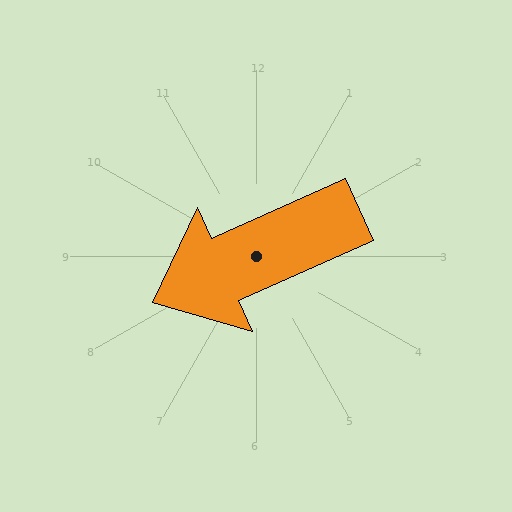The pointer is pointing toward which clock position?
Roughly 8 o'clock.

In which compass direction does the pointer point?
Southwest.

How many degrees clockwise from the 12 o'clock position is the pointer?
Approximately 246 degrees.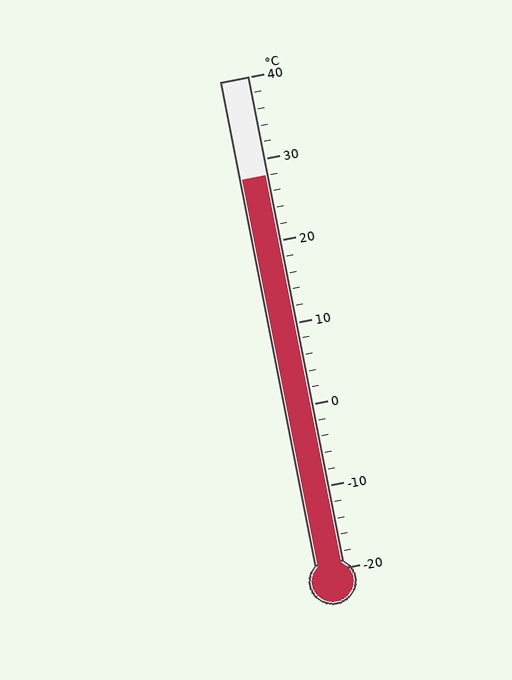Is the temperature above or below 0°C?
The temperature is above 0°C.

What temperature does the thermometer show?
The thermometer shows approximately 28°C.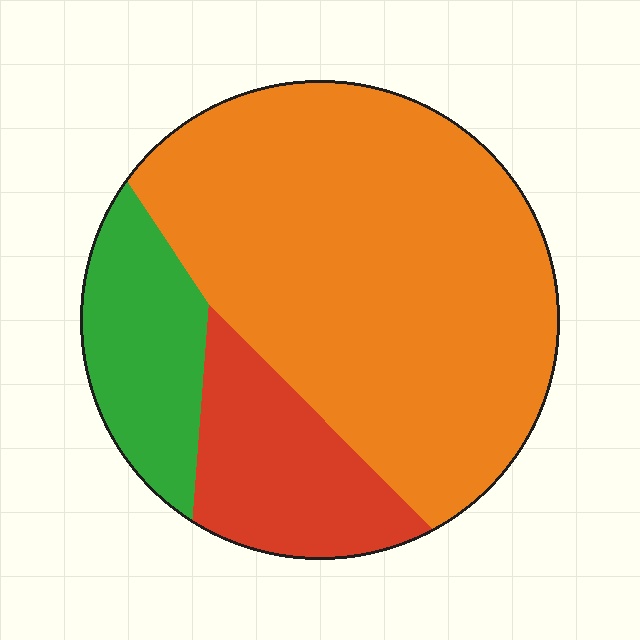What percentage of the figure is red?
Red takes up about one sixth (1/6) of the figure.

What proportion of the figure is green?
Green covers around 15% of the figure.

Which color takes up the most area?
Orange, at roughly 65%.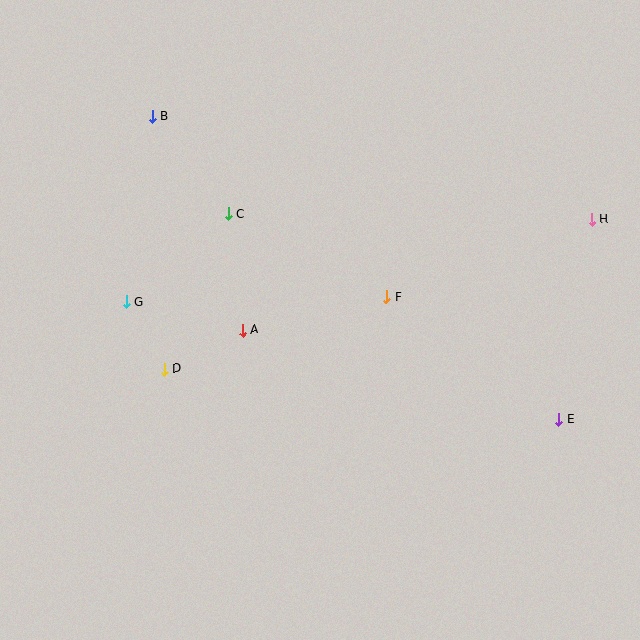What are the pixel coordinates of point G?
Point G is at (127, 302).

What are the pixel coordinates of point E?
Point E is at (559, 419).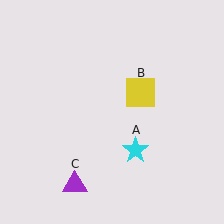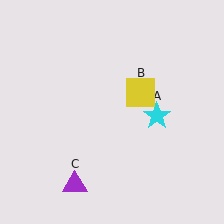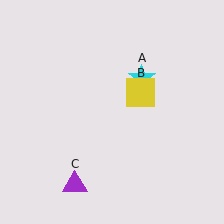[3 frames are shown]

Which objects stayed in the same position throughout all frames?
Yellow square (object B) and purple triangle (object C) remained stationary.